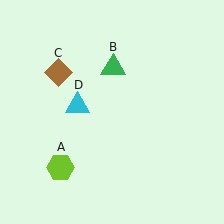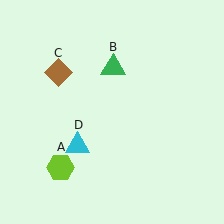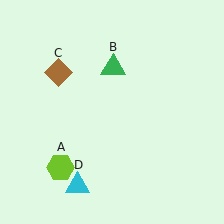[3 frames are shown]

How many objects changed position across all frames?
1 object changed position: cyan triangle (object D).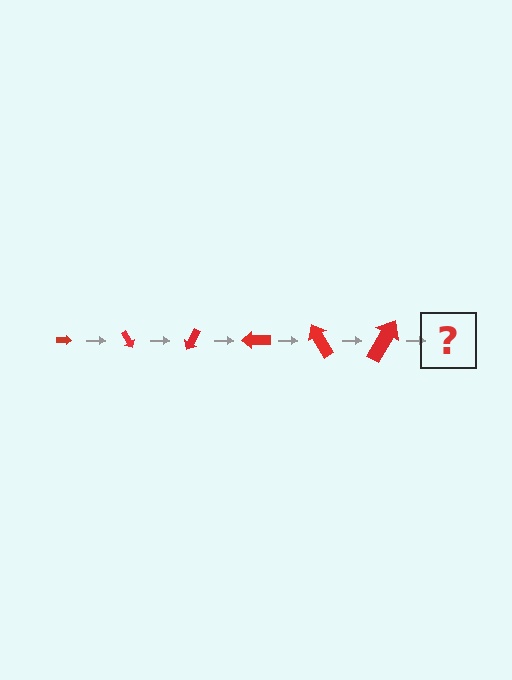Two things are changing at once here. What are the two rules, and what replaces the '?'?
The two rules are that the arrow grows larger each step and it rotates 60 degrees each step. The '?' should be an arrow, larger than the previous one and rotated 360 degrees from the start.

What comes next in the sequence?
The next element should be an arrow, larger than the previous one and rotated 360 degrees from the start.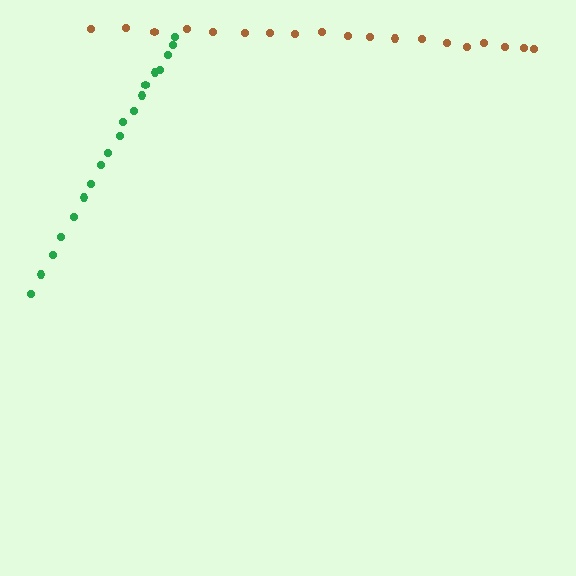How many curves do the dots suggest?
There are 2 distinct paths.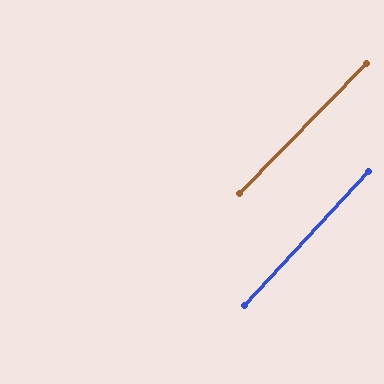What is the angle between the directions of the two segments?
Approximately 2 degrees.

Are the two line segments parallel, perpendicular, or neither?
Parallel — their directions differ by only 1.6°.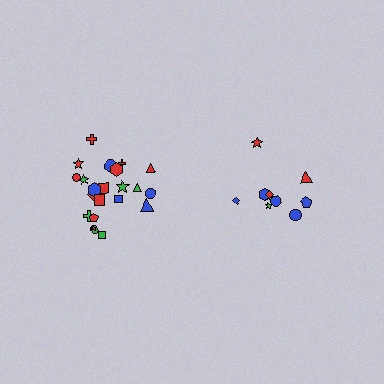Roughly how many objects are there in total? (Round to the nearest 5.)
Roughly 30 objects in total.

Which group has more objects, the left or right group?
The left group.